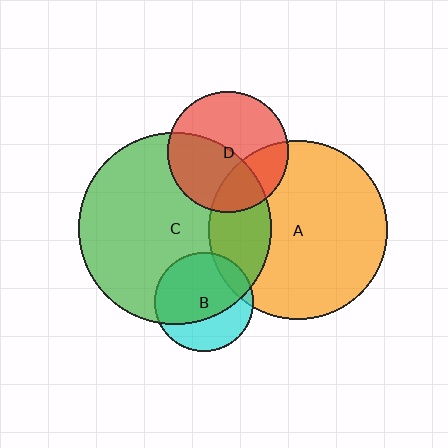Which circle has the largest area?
Circle C (green).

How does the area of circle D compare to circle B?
Approximately 1.5 times.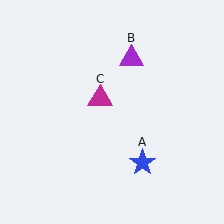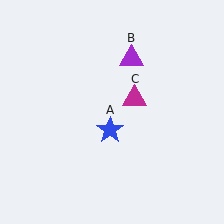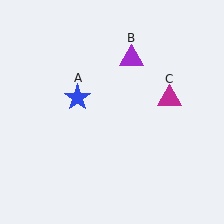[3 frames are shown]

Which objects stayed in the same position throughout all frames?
Purple triangle (object B) remained stationary.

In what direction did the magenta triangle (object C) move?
The magenta triangle (object C) moved right.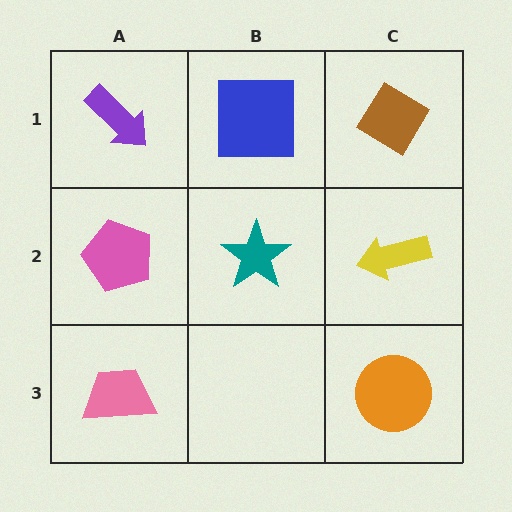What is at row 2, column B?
A teal star.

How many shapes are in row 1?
3 shapes.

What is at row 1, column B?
A blue square.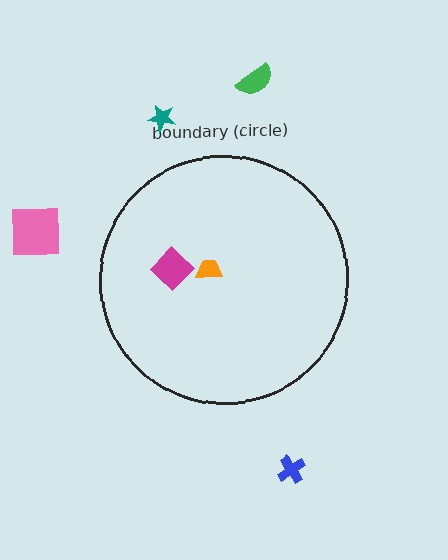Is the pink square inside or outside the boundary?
Outside.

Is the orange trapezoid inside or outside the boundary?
Inside.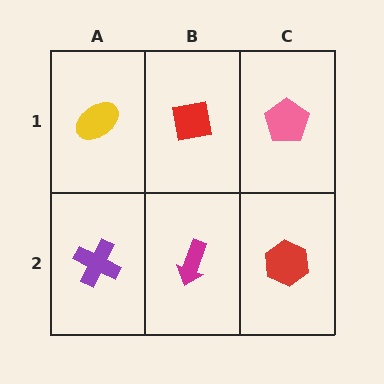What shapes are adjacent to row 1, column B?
A magenta arrow (row 2, column B), a yellow ellipse (row 1, column A), a pink pentagon (row 1, column C).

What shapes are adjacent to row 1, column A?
A purple cross (row 2, column A), a red square (row 1, column B).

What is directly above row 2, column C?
A pink pentagon.